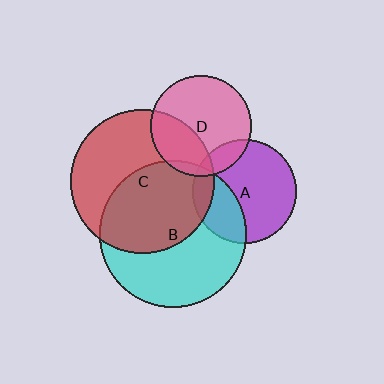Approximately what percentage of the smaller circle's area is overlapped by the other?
Approximately 35%.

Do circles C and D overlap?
Yes.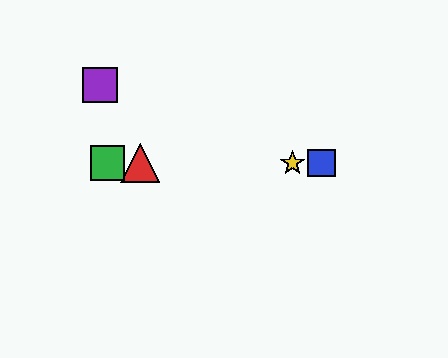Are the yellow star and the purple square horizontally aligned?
No, the yellow star is at y≈163 and the purple square is at y≈85.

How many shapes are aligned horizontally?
4 shapes (the red triangle, the blue square, the green square, the yellow star) are aligned horizontally.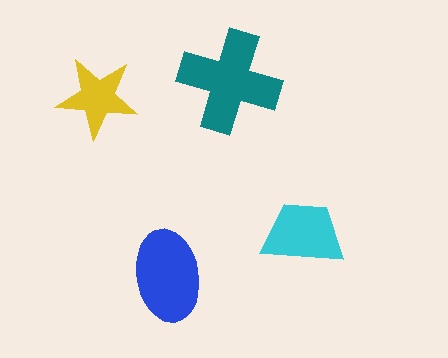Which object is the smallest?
The yellow star.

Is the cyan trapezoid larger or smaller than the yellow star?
Larger.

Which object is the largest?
The teal cross.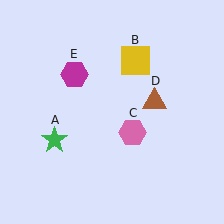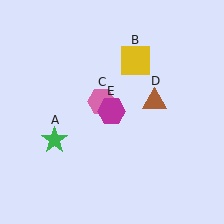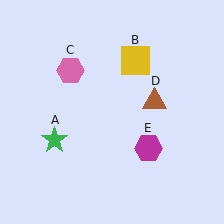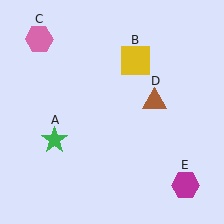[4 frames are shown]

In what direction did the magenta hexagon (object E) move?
The magenta hexagon (object E) moved down and to the right.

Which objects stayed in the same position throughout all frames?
Green star (object A) and yellow square (object B) and brown triangle (object D) remained stationary.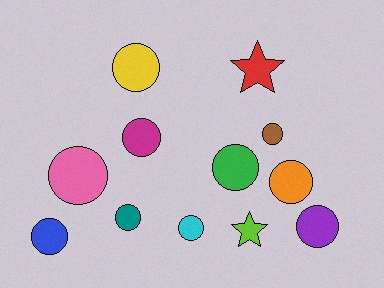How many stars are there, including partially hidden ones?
There are 2 stars.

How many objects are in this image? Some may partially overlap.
There are 12 objects.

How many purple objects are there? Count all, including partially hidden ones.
There is 1 purple object.